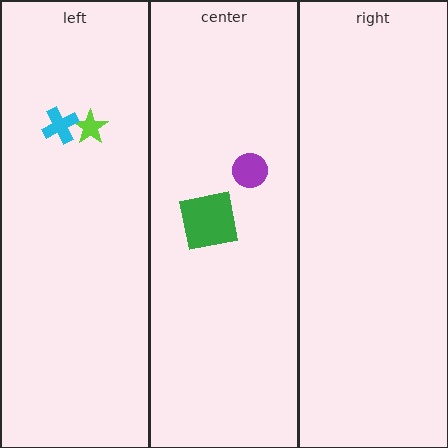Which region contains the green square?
The center region.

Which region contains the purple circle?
The center region.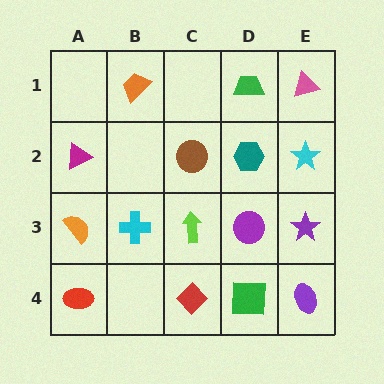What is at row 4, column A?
A red ellipse.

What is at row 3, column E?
A purple star.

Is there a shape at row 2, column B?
No, that cell is empty.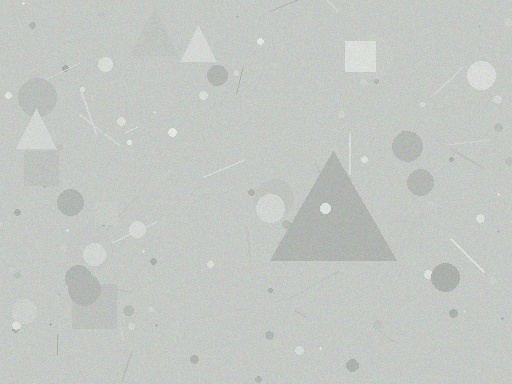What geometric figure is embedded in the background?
A triangle is embedded in the background.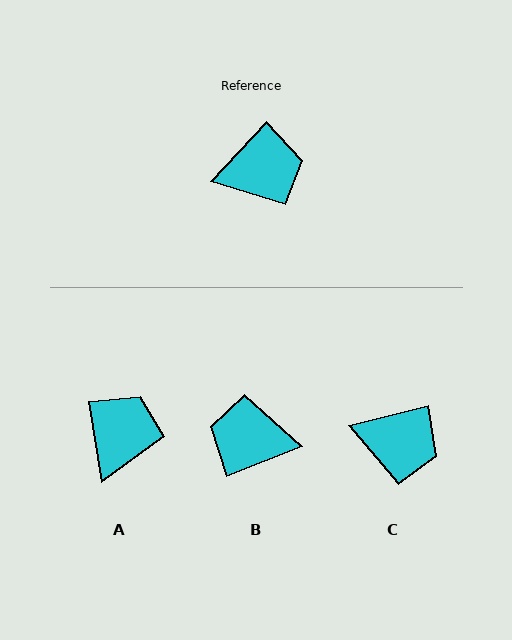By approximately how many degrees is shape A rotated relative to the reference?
Approximately 52 degrees counter-clockwise.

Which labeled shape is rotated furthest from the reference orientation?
B, about 155 degrees away.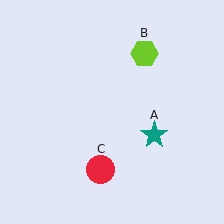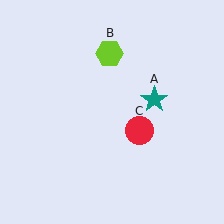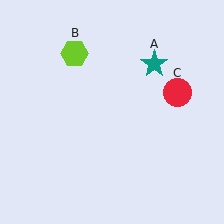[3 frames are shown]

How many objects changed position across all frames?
3 objects changed position: teal star (object A), lime hexagon (object B), red circle (object C).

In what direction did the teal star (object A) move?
The teal star (object A) moved up.